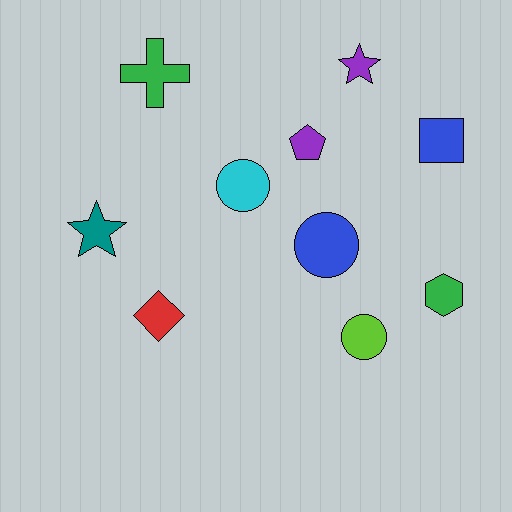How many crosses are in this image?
There is 1 cross.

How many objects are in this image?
There are 10 objects.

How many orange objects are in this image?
There are no orange objects.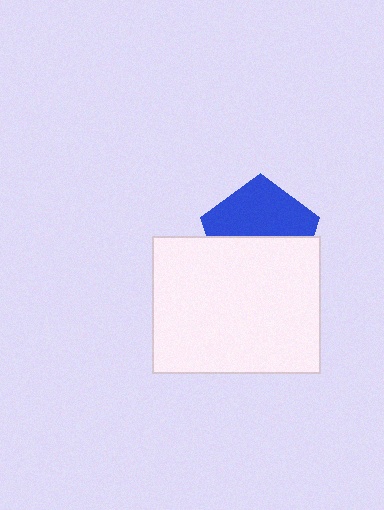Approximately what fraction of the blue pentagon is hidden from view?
Roughly 50% of the blue pentagon is hidden behind the white rectangle.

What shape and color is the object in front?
The object in front is a white rectangle.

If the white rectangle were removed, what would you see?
You would see the complete blue pentagon.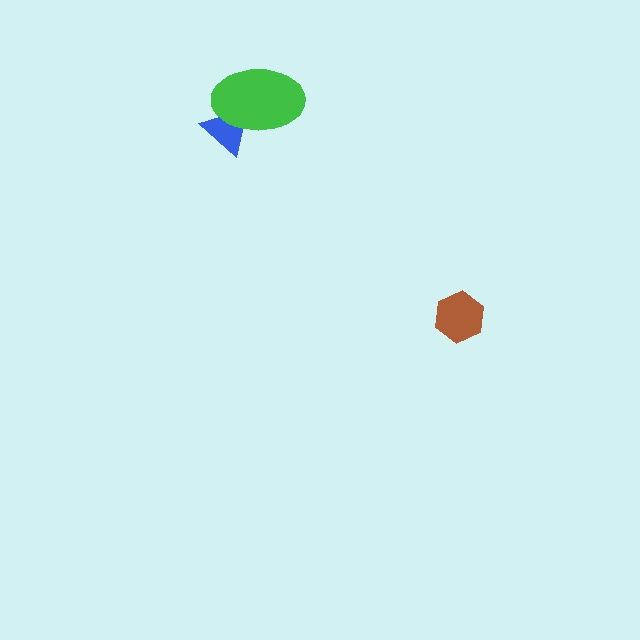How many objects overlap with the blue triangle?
1 object overlaps with the blue triangle.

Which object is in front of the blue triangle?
The green ellipse is in front of the blue triangle.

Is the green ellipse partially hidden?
No, no other shape covers it.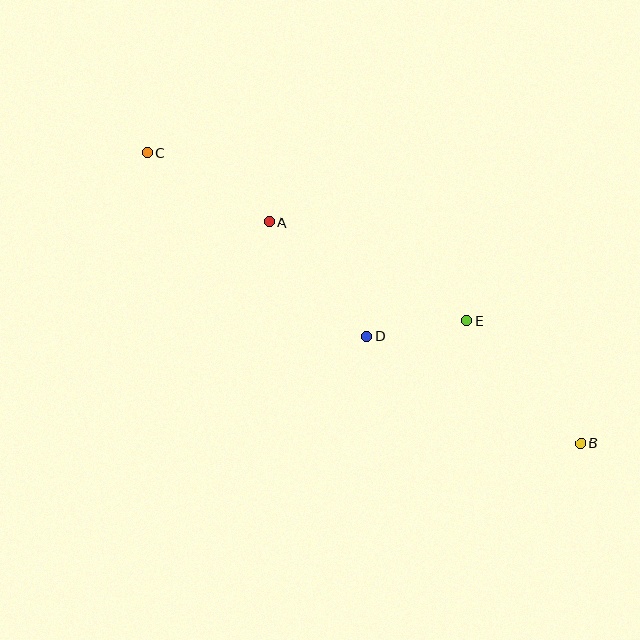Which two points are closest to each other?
Points D and E are closest to each other.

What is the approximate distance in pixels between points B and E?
The distance between B and E is approximately 167 pixels.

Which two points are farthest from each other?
Points B and C are farthest from each other.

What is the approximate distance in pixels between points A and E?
The distance between A and E is approximately 221 pixels.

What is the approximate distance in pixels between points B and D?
The distance between B and D is approximately 240 pixels.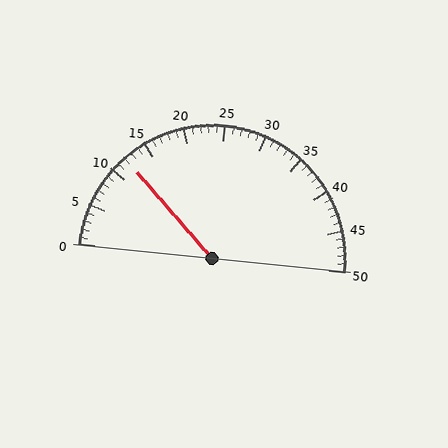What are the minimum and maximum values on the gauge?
The gauge ranges from 0 to 50.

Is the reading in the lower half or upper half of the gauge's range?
The reading is in the lower half of the range (0 to 50).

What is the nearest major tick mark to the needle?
The nearest major tick mark is 10.